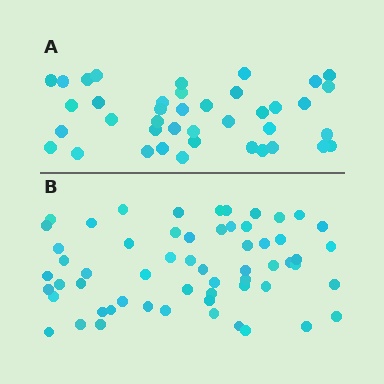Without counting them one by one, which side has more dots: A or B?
Region B (the bottom region) has more dots.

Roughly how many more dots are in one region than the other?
Region B has approximately 20 more dots than region A.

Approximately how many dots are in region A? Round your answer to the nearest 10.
About 40 dots.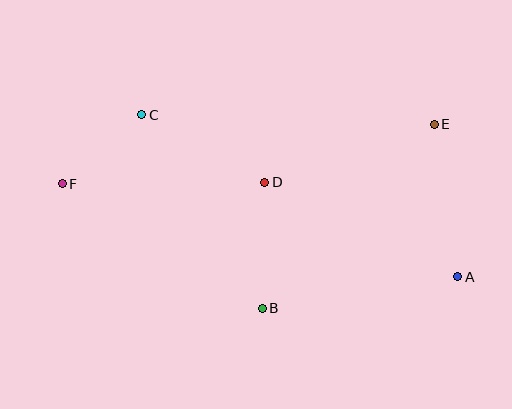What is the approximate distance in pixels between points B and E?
The distance between B and E is approximately 251 pixels.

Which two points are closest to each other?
Points C and F are closest to each other.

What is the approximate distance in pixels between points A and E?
The distance between A and E is approximately 154 pixels.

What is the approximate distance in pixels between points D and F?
The distance between D and F is approximately 202 pixels.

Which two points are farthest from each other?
Points A and F are farthest from each other.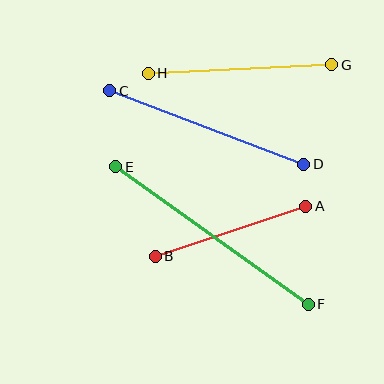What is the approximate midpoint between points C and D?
The midpoint is at approximately (207, 127) pixels.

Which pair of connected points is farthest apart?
Points E and F are farthest apart.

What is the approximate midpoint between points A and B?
The midpoint is at approximately (231, 231) pixels.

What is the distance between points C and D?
The distance is approximately 207 pixels.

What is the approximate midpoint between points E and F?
The midpoint is at approximately (212, 235) pixels.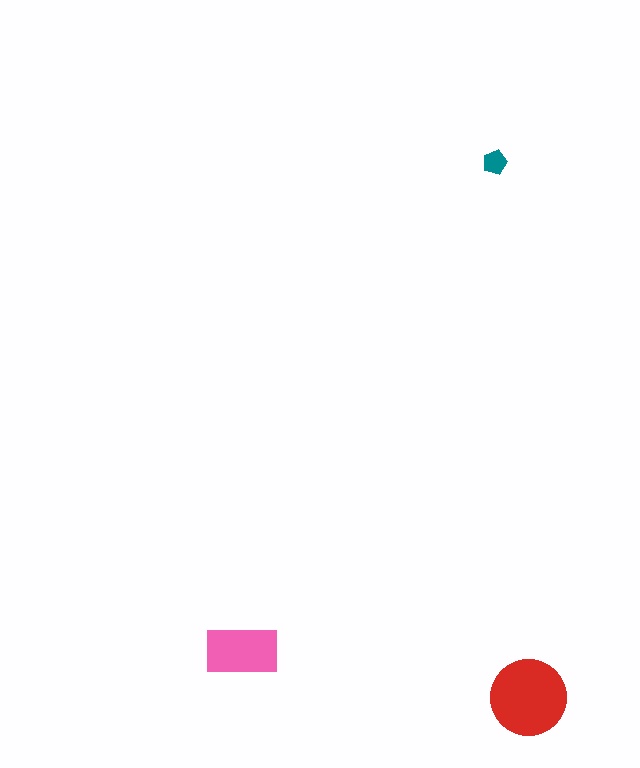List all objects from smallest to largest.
The teal pentagon, the pink rectangle, the red circle.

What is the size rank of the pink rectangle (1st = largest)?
2nd.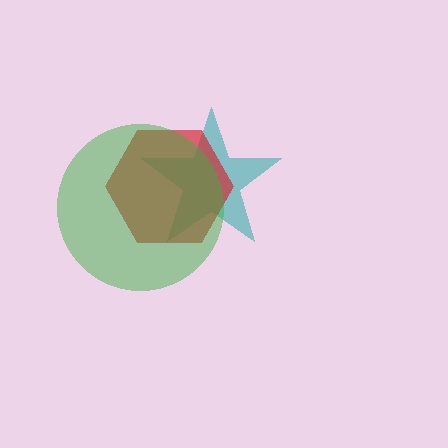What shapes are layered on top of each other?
The layered shapes are: a teal star, a red hexagon, a green circle.